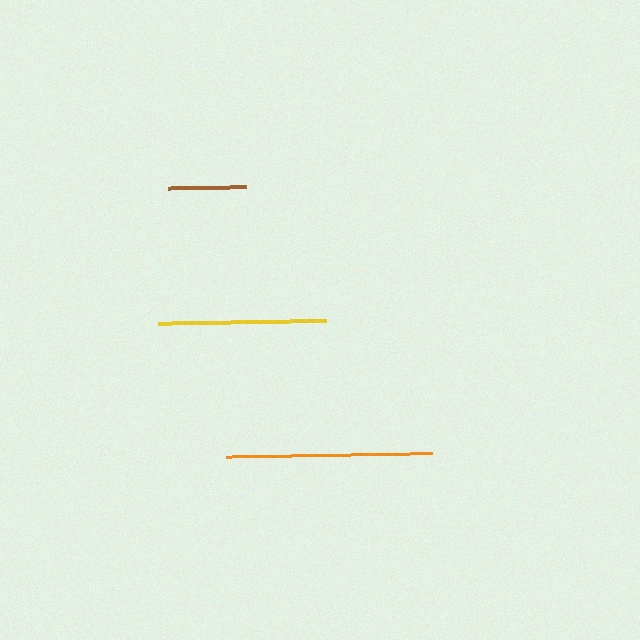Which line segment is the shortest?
The brown line is the shortest at approximately 78 pixels.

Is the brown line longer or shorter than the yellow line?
The yellow line is longer than the brown line.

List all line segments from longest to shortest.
From longest to shortest: orange, yellow, brown.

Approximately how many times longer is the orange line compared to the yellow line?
The orange line is approximately 1.2 times the length of the yellow line.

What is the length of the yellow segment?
The yellow segment is approximately 169 pixels long.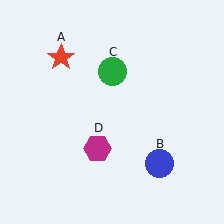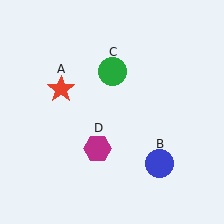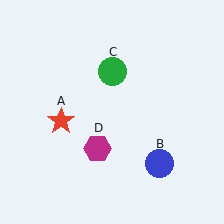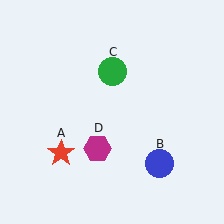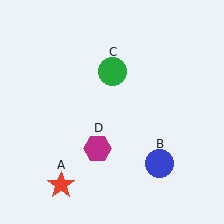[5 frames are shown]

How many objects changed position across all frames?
1 object changed position: red star (object A).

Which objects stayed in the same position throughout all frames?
Blue circle (object B) and green circle (object C) and magenta hexagon (object D) remained stationary.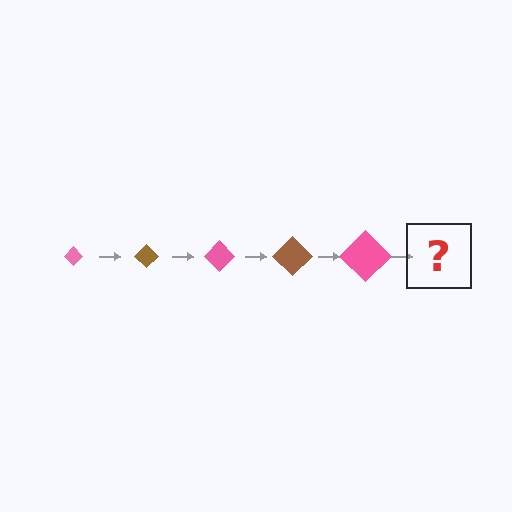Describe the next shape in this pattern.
It should be a brown diamond, larger than the previous one.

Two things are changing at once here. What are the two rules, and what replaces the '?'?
The two rules are that the diamond grows larger each step and the color cycles through pink and brown. The '?' should be a brown diamond, larger than the previous one.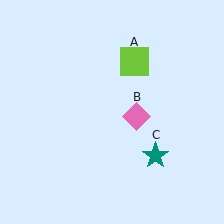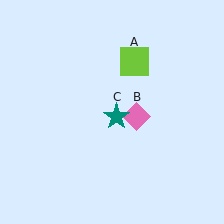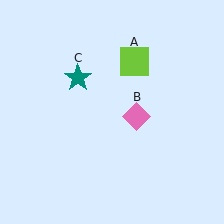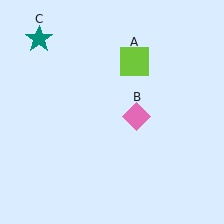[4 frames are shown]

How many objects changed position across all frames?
1 object changed position: teal star (object C).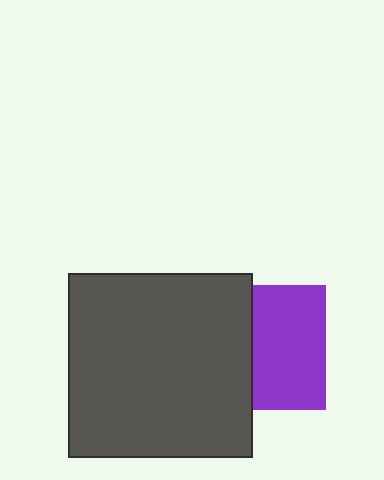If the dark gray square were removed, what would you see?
You would see the complete purple square.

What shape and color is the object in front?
The object in front is a dark gray square.